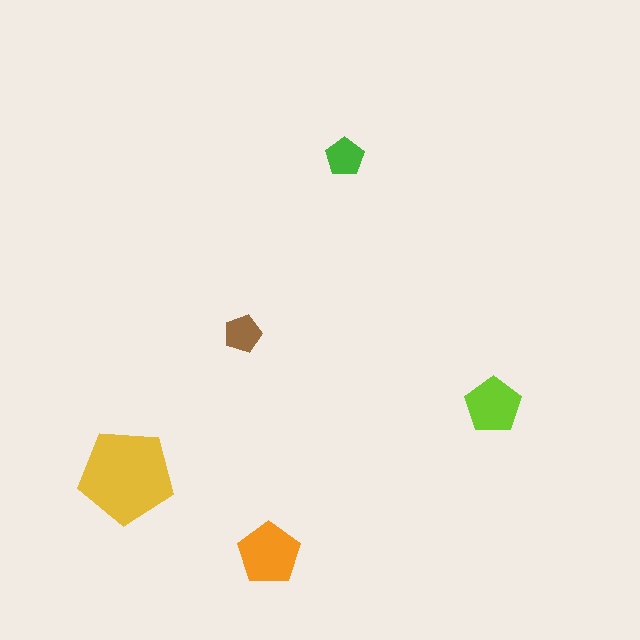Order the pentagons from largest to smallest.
the yellow one, the orange one, the lime one, the green one, the brown one.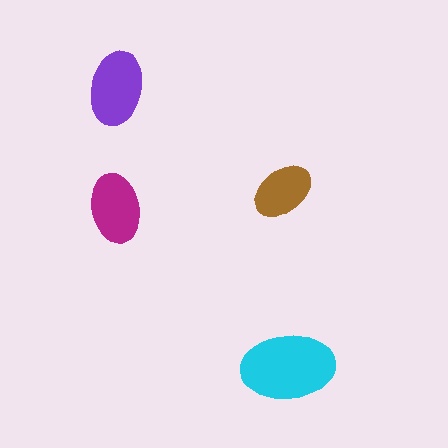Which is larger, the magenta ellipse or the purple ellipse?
The purple one.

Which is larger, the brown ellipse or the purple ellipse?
The purple one.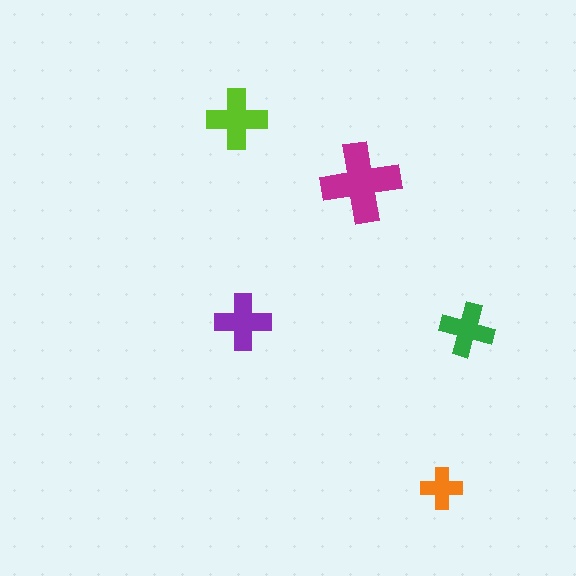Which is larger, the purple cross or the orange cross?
The purple one.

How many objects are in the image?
There are 5 objects in the image.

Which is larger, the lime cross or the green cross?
The lime one.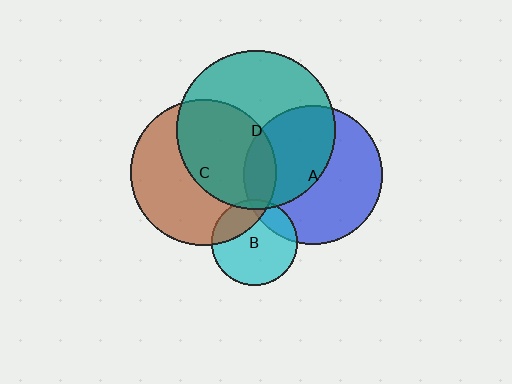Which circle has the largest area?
Circle D (teal).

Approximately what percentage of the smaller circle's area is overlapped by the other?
Approximately 45%.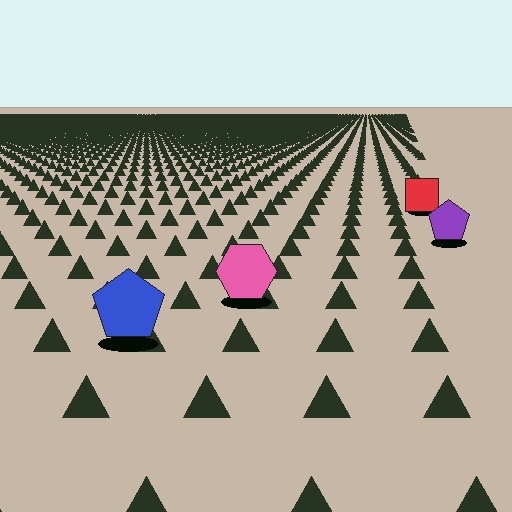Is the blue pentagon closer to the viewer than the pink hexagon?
Yes. The blue pentagon is closer — you can tell from the texture gradient: the ground texture is coarser near it.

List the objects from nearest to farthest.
From nearest to farthest: the blue pentagon, the pink hexagon, the purple pentagon, the red square.